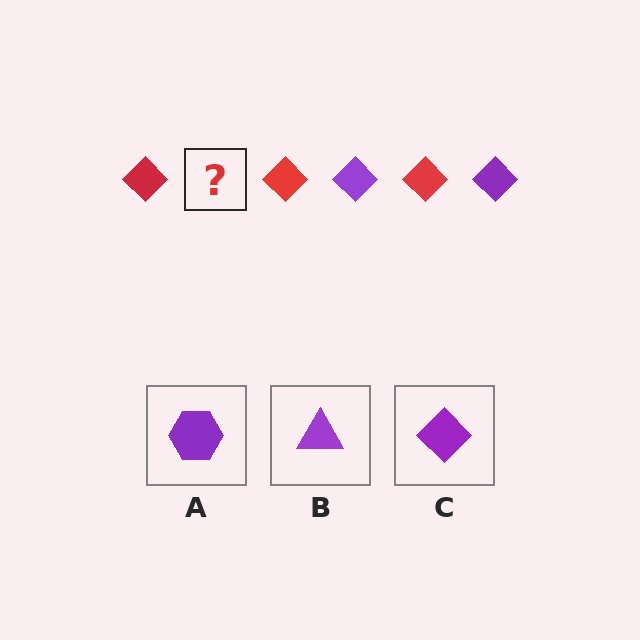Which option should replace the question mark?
Option C.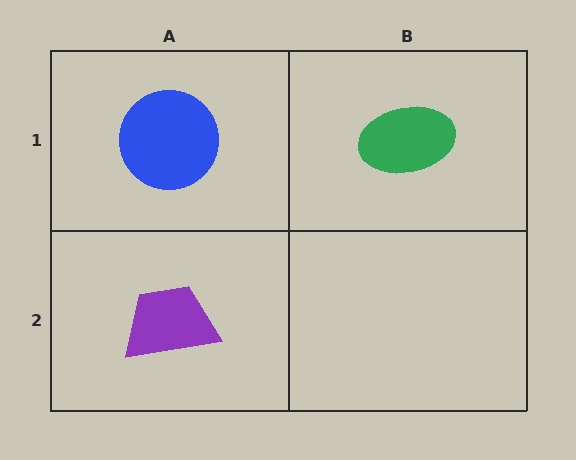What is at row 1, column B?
A green ellipse.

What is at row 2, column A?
A purple trapezoid.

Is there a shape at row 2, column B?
No, that cell is empty.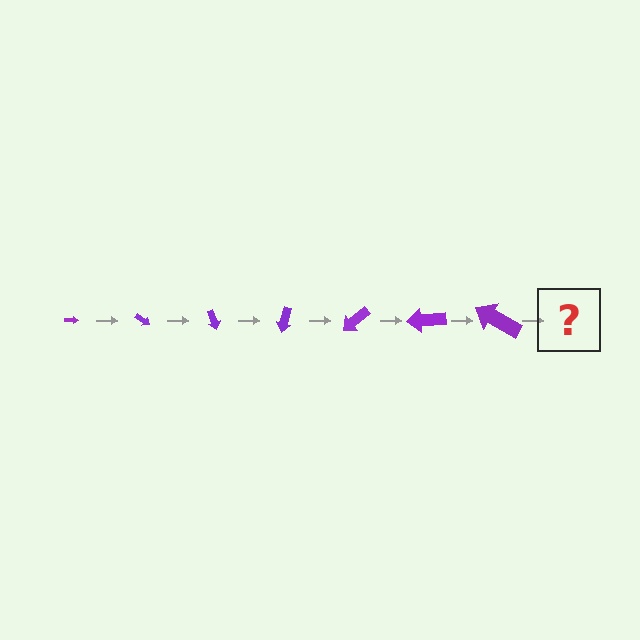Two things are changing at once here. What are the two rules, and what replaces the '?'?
The two rules are that the arrow grows larger each step and it rotates 35 degrees each step. The '?' should be an arrow, larger than the previous one and rotated 245 degrees from the start.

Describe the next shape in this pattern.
It should be an arrow, larger than the previous one and rotated 245 degrees from the start.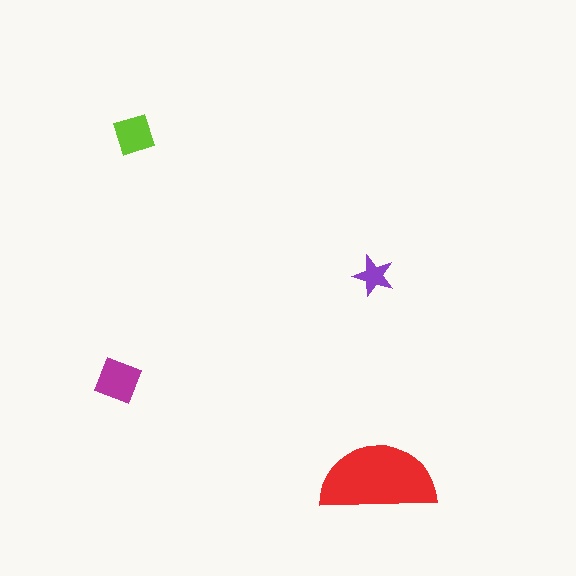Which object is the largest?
The red semicircle.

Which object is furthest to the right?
The red semicircle is rightmost.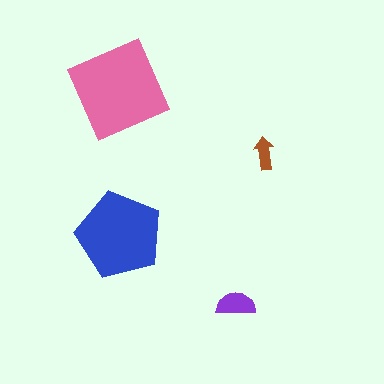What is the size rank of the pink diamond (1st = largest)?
1st.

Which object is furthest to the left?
The pink diamond is leftmost.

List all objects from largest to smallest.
The pink diamond, the blue pentagon, the purple semicircle, the brown arrow.